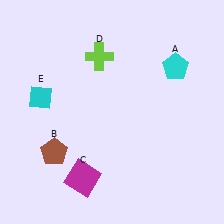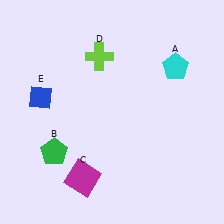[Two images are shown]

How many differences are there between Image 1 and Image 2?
There are 2 differences between the two images.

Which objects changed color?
B changed from brown to green. E changed from cyan to blue.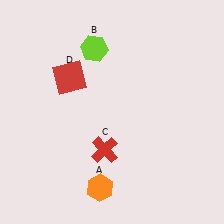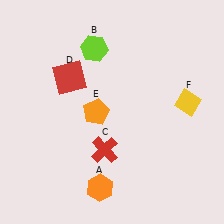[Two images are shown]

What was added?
An orange pentagon (E), a yellow diamond (F) were added in Image 2.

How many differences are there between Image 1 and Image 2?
There are 2 differences between the two images.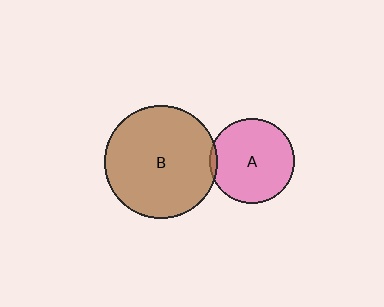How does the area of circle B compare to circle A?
Approximately 1.7 times.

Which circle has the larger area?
Circle B (brown).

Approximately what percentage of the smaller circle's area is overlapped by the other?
Approximately 5%.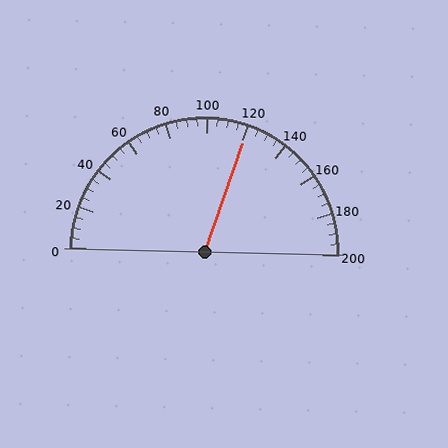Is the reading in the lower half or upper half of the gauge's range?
The reading is in the upper half of the range (0 to 200).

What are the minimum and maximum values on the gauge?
The gauge ranges from 0 to 200.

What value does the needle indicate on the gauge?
The needle indicates approximately 120.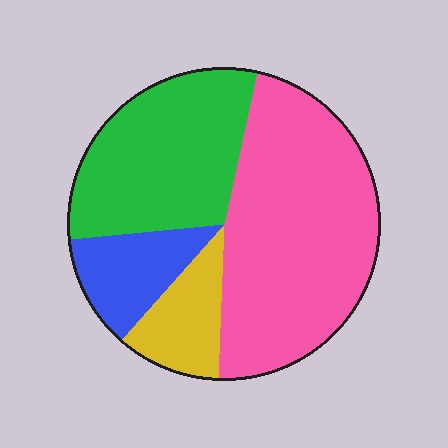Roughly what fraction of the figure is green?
Green takes up about one third (1/3) of the figure.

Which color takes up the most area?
Pink, at roughly 45%.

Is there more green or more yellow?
Green.